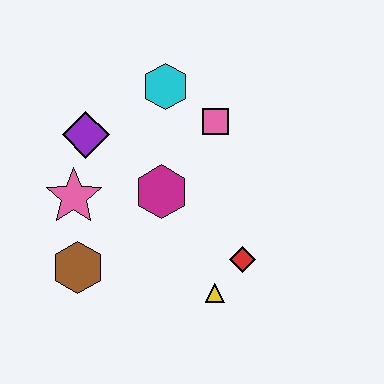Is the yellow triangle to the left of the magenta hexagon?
No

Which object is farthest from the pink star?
The red diamond is farthest from the pink star.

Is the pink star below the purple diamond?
Yes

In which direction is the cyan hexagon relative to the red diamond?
The cyan hexagon is above the red diamond.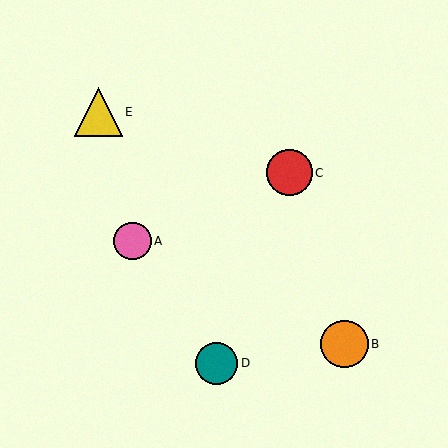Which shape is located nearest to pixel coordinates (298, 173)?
The red circle (labeled C) at (289, 173) is nearest to that location.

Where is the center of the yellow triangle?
The center of the yellow triangle is at (98, 112).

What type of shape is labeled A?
Shape A is a pink circle.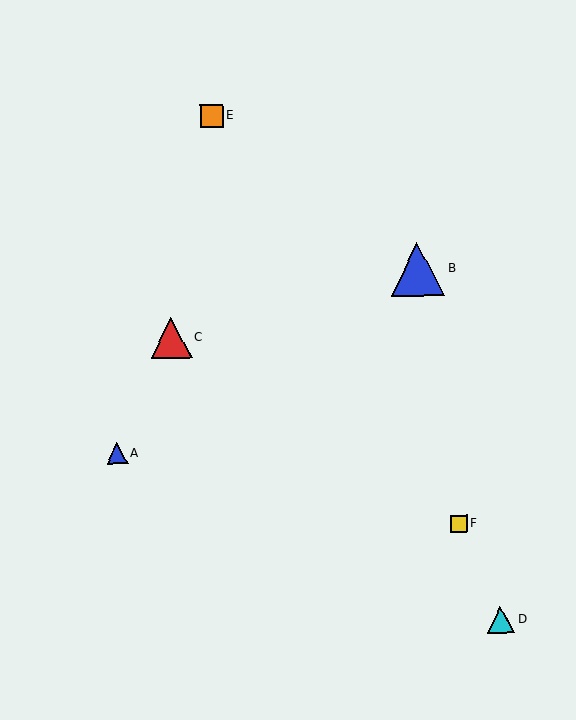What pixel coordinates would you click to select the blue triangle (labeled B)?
Click at (418, 269) to select the blue triangle B.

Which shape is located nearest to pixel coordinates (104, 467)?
The blue triangle (labeled A) at (117, 453) is nearest to that location.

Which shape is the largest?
The blue triangle (labeled B) is the largest.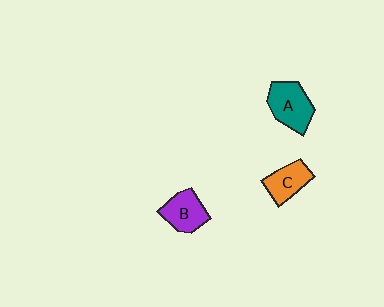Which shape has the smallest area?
Shape C (orange).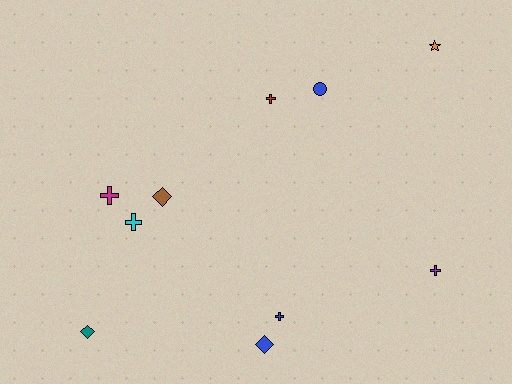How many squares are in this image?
There are no squares.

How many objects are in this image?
There are 10 objects.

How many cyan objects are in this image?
There is 1 cyan object.